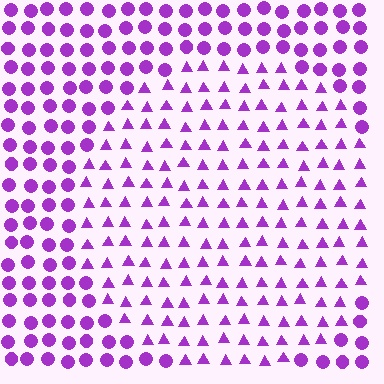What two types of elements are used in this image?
The image uses triangles inside the circle region and circles outside it.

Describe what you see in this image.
The image is filled with small purple elements arranged in a uniform grid. A circle-shaped region contains triangles, while the surrounding area contains circles. The boundary is defined purely by the change in element shape.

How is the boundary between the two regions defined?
The boundary is defined by a change in element shape: triangles inside vs. circles outside. All elements share the same color and spacing.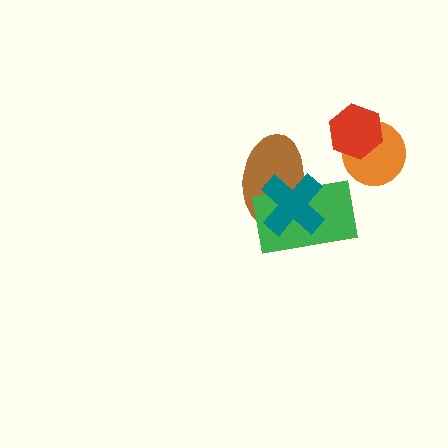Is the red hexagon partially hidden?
No, no other shape covers it.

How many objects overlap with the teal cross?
2 objects overlap with the teal cross.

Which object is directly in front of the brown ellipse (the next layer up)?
The green rectangle is directly in front of the brown ellipse.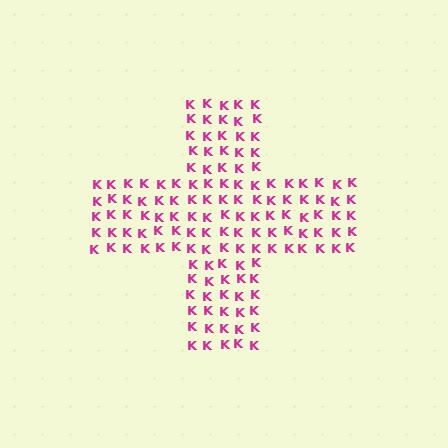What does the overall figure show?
The overall figure shows a cross.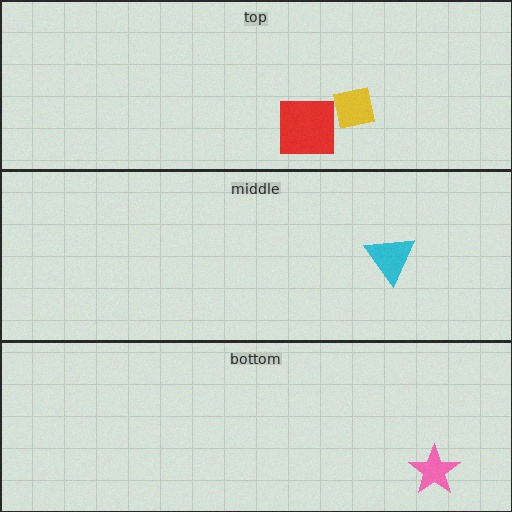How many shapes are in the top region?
2.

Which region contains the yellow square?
The top region.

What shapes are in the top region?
The red square, the yellow square.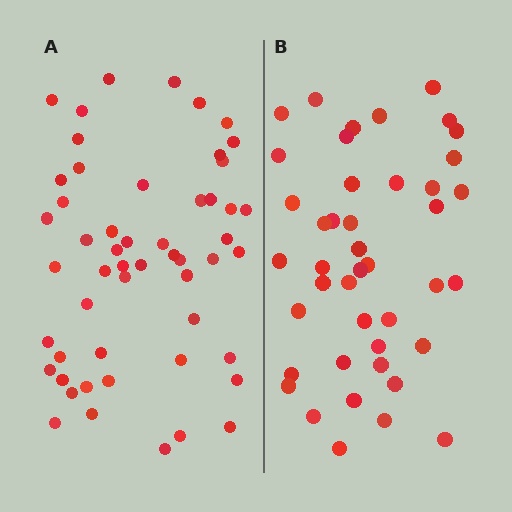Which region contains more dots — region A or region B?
Region A (the left region) has more dots.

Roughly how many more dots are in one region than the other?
Region A has roughly 10 or so more dots than region B.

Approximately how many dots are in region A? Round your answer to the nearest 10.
About 50 dots. (The exact count is 53, which rounds to 50.)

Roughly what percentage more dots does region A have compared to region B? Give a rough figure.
About 25% more.